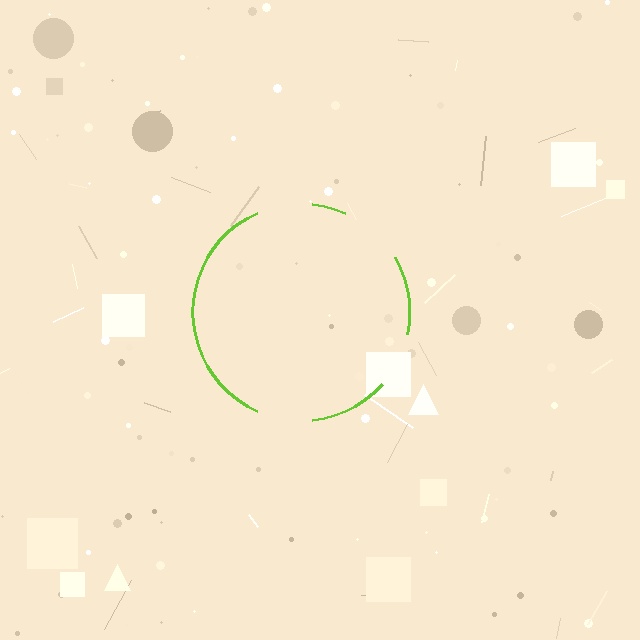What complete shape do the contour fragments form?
The contour fragments form a circle.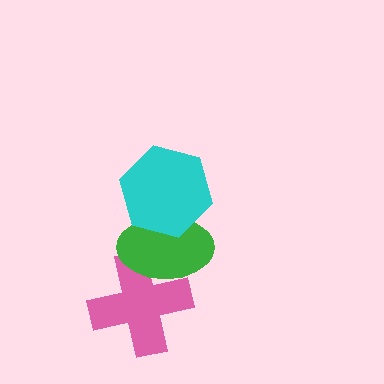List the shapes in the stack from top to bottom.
From top to bottom: the cyan hexagon, the green ellipse, the pink cross.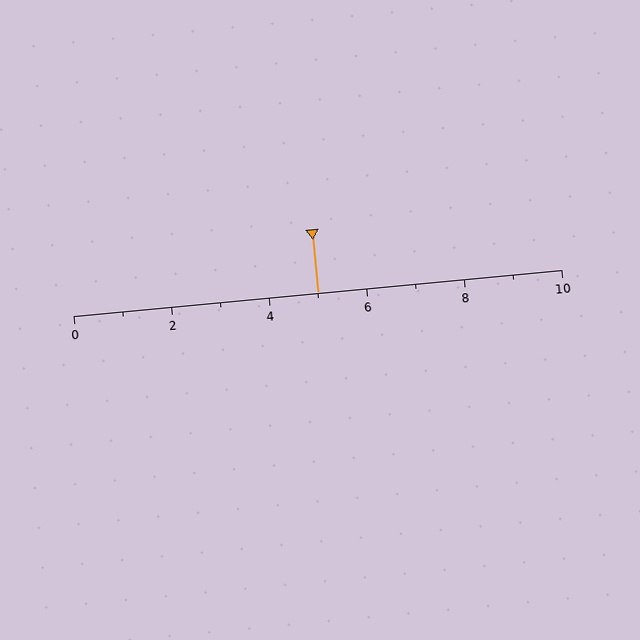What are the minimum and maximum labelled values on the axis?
The axis runs from 0 to 10.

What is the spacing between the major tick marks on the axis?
The major ticks are spaced 2 apart.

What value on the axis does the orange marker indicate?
The marker indicates approximately 5.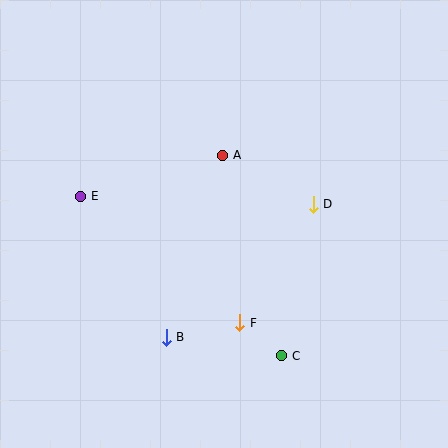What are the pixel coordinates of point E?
Point E is at (81, 196).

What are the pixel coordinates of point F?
Point F is at (240, 323).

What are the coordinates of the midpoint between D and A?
The midpoint between D and A is at (268, 180).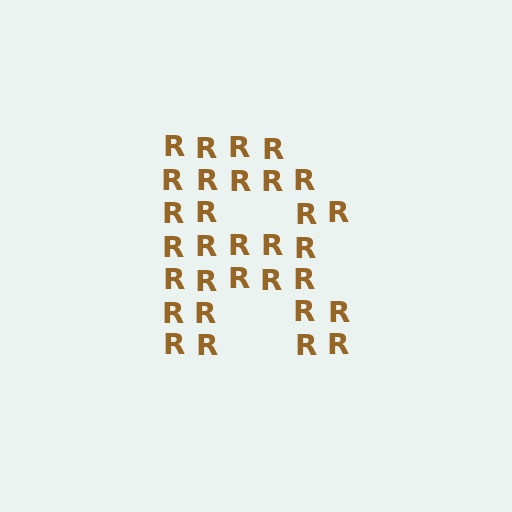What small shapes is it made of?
It is made of small letter R's.